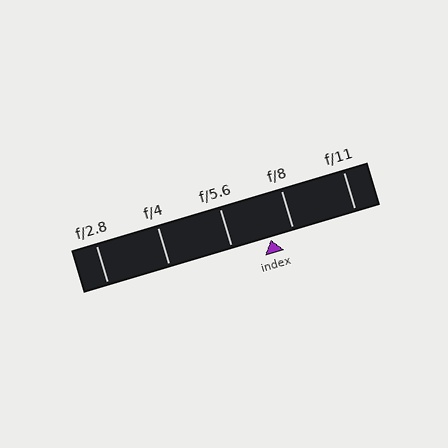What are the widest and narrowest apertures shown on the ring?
The widest aperture shown is f/2.8 and the narrowest is f/11.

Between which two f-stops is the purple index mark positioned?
The index mark is between f/5.6 and f/8.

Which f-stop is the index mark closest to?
The index mark is closest to f/8.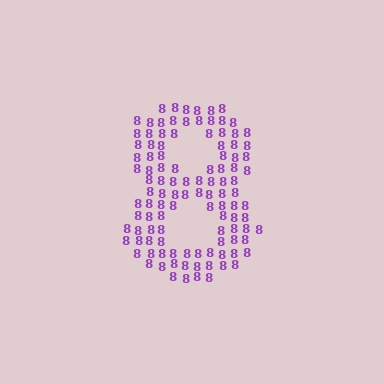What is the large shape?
The large shape is the digit 8.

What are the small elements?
The small elements are digit 8's.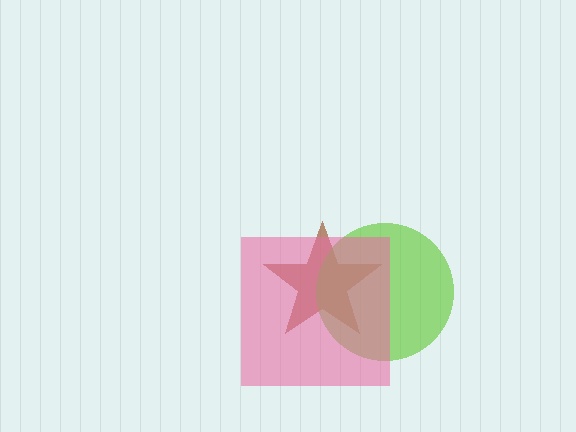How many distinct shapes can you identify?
There are 3 distinct shapes: a brown star, a lime circle, a pink square.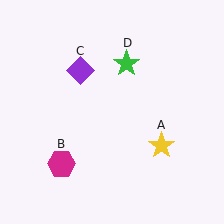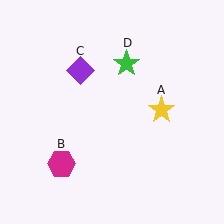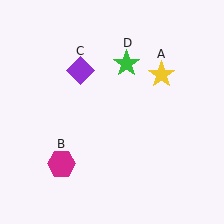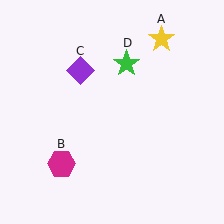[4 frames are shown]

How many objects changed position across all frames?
1 object changed position: yellow star (object A).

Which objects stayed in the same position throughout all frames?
Magenta hexagon (object B) and purple diamond (object C) and green star (object D) remained stationary.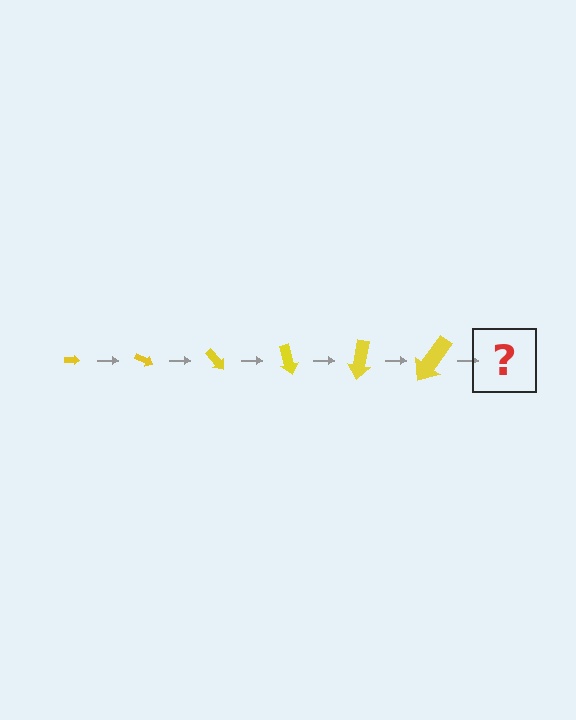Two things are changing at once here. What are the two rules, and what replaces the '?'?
The two rules are that the arrow grows larger each step and it rotates 25 degrees each step. The '?' should be an arrow, larger than the previous one and rotated 150 degrees from the start.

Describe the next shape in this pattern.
It should be an arrow, larger than the previous one and rotated 150 degrees from the start.